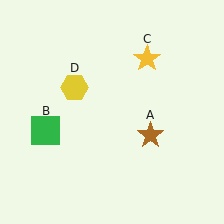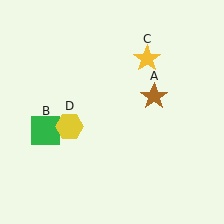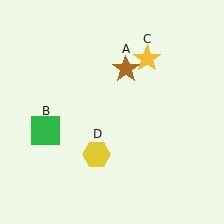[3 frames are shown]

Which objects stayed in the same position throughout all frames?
Green square (object B) and yellow star (object C) remained stationary.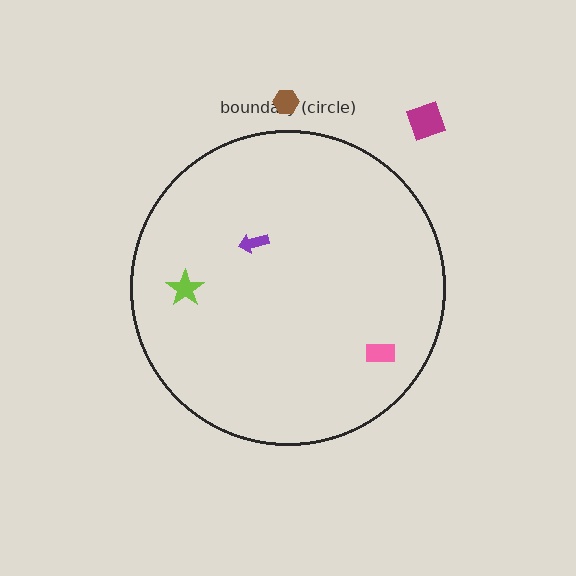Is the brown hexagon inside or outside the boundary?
Outside.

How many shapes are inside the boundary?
3 inside, 2 outside.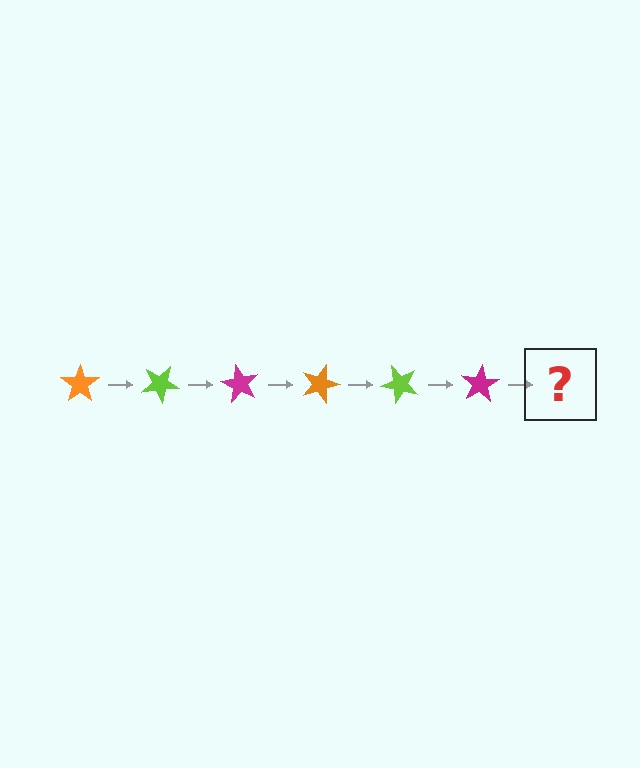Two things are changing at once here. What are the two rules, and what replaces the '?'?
The two rules are that it rotates 30 degrees each step and the color cycles through orange, lime, and magenta. The '?' should be an orange star, rotated 180 degrees from the start.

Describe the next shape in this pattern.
It should be an orange star, rotated 180 degrees from the start.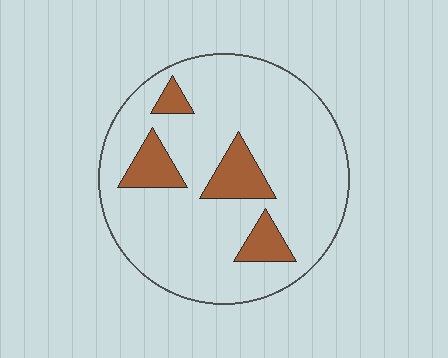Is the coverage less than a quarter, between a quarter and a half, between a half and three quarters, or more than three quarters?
Less than a quarter.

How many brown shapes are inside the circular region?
4.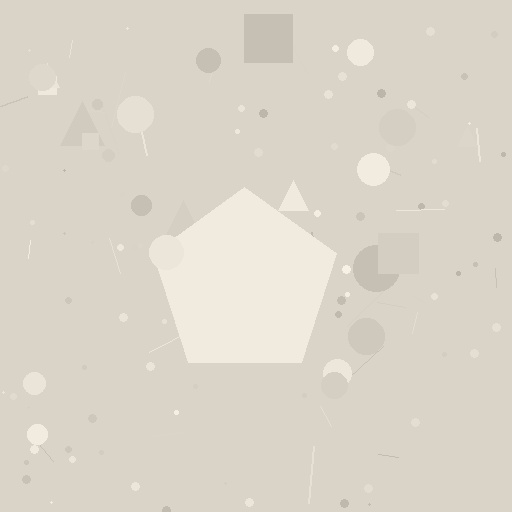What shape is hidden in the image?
A pentagon is hidden in the image.